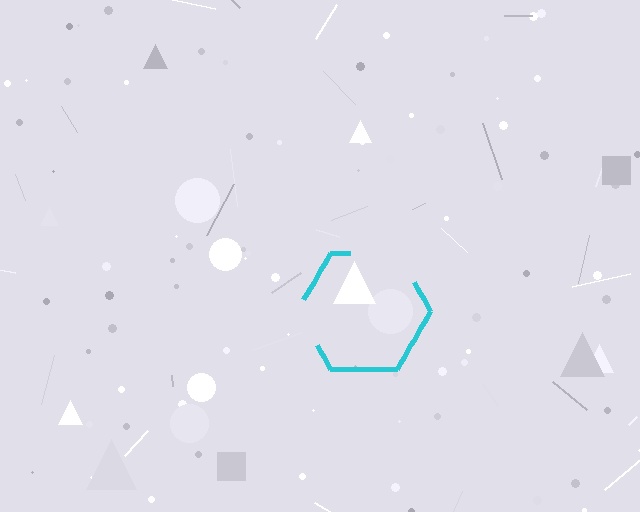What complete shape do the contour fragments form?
The contour fragments form a hexagon.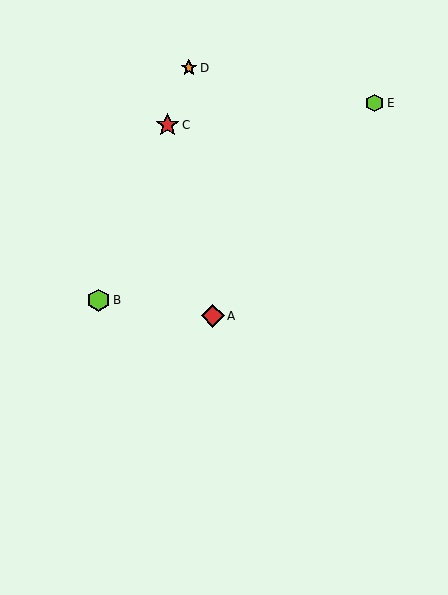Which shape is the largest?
The red star (labeled C) is the largest.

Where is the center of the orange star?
The center of the orange star is at (189, 68).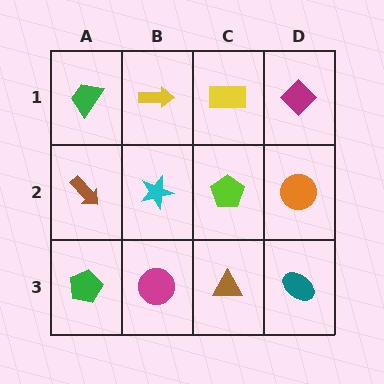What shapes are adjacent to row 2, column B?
A yellow arrow (row 1, column B), a magenta circle (row 3, column B), a brown arrow (row 2, column A), a lime pentagon (row 2, column C).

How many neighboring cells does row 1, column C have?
3.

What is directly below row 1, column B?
A cyan star.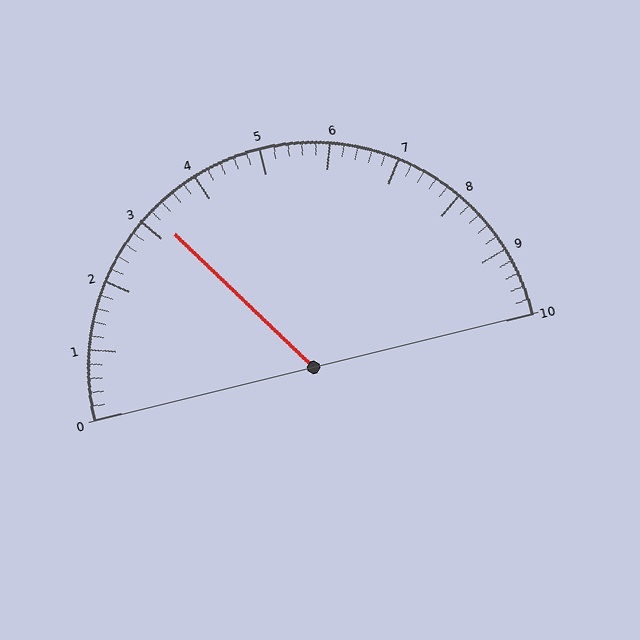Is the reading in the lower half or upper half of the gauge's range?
The reading is in the lower half of the range (0 to 10).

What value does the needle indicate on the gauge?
The needle indicates approximately 3.2.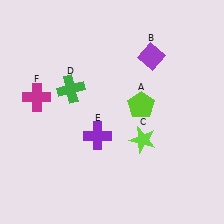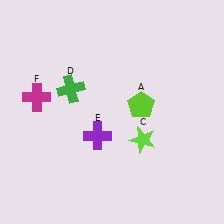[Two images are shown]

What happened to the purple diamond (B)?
The purple diamond (B) was removed in Image 2. It was in the top-right area of Image 1.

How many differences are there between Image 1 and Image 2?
There is 1 difference between the two images.